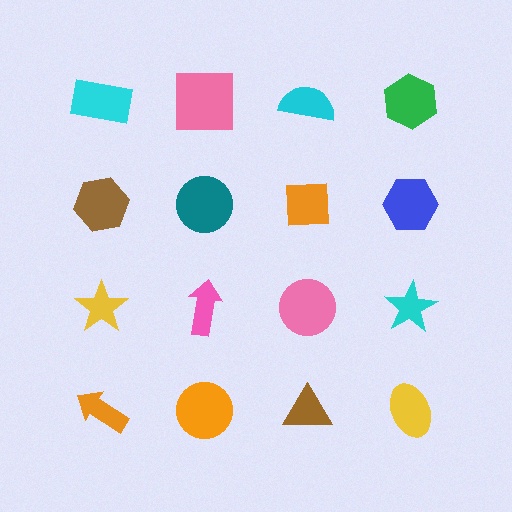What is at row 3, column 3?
A pink circle.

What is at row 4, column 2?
An orange circle.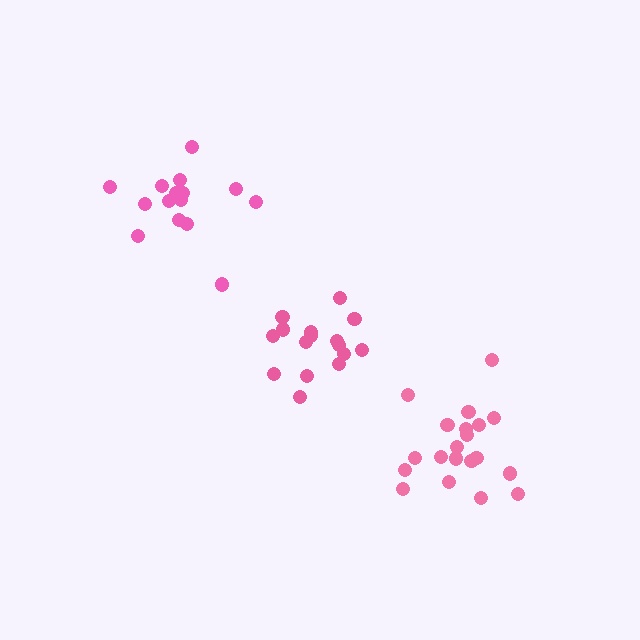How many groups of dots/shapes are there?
There are 3 groups.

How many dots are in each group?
Group 1: 21 dots, Group 2: 15 dots, Group 3: 16 dots (52 total).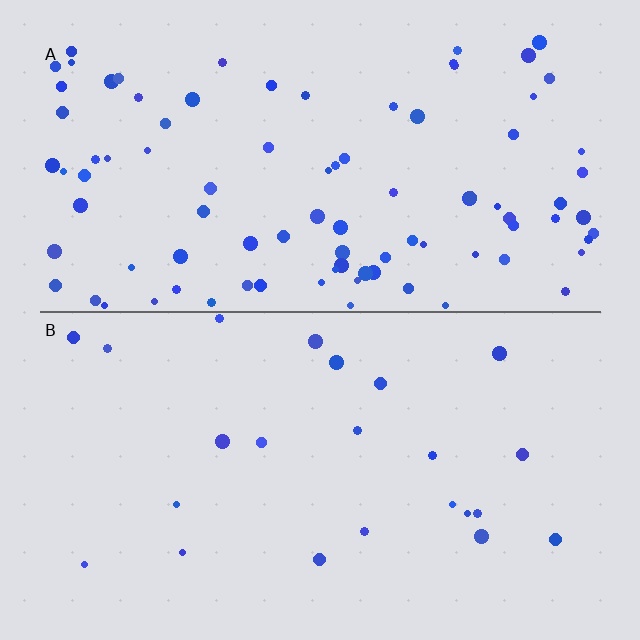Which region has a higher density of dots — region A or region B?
A (the top).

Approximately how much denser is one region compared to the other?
Approximately 3.9× — region A over region B.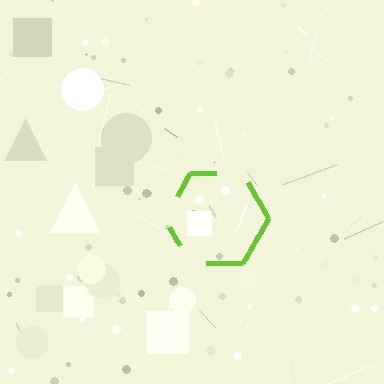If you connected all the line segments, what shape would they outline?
They would outline a hexagon.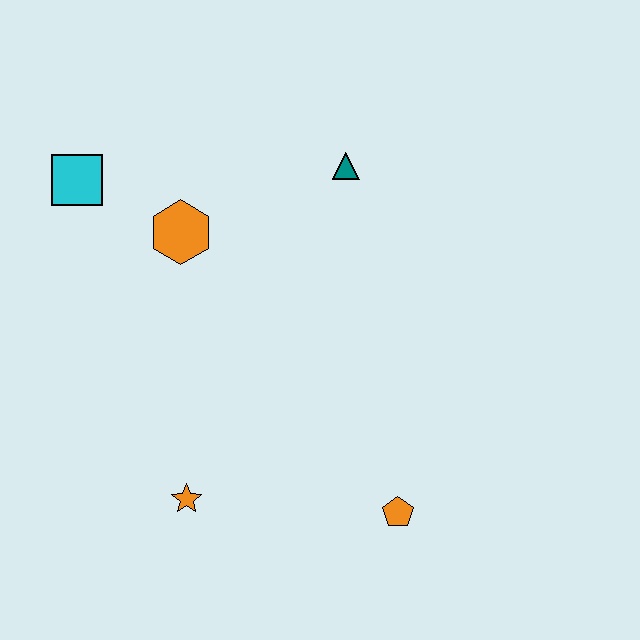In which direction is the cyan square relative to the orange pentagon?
The cyan square is above the orange pentagon.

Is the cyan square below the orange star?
No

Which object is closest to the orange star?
The orange pentagon is closest to the orange star.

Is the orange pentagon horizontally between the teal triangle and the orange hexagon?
No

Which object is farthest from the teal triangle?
The orange star is farthest from the teal triangle.